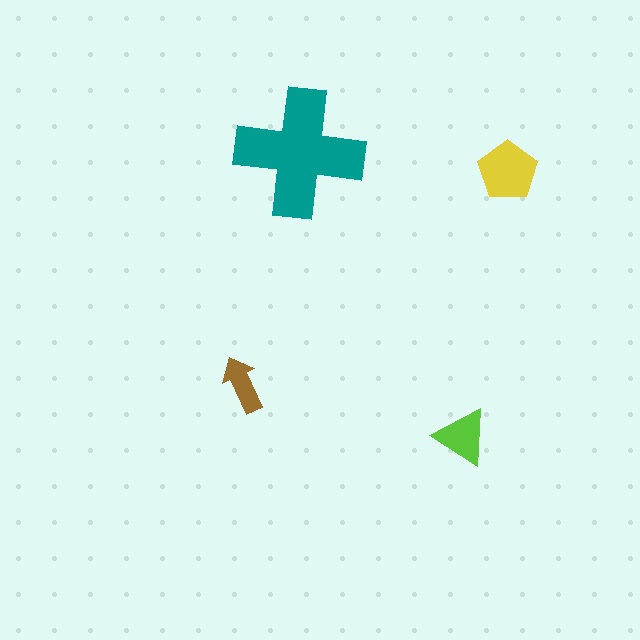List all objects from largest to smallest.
The teal cross, the yellow pentagon, the lime triangle, the brown arrow.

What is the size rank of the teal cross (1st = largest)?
1st.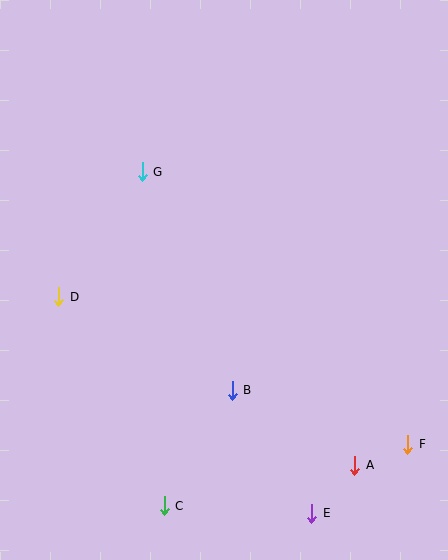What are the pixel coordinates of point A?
Point A is at (355, 465).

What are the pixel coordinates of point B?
Point B is at (232, 390).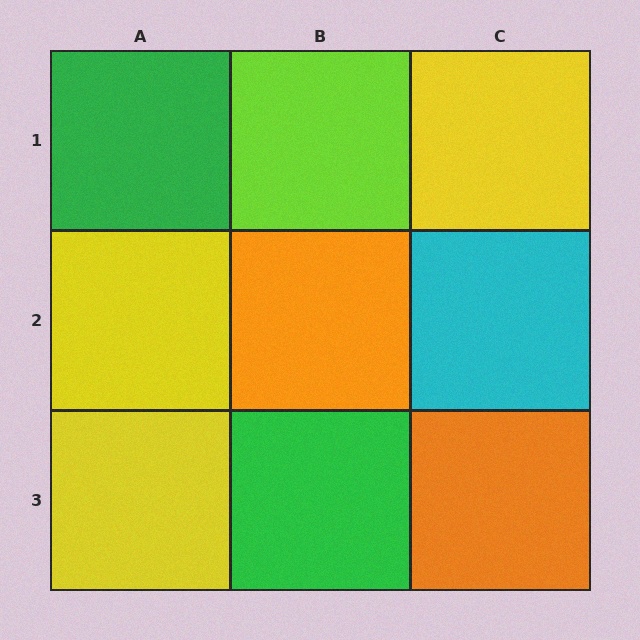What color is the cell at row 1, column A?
Green.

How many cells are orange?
2 cells are orange.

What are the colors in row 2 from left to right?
Yellow, orange, cyan.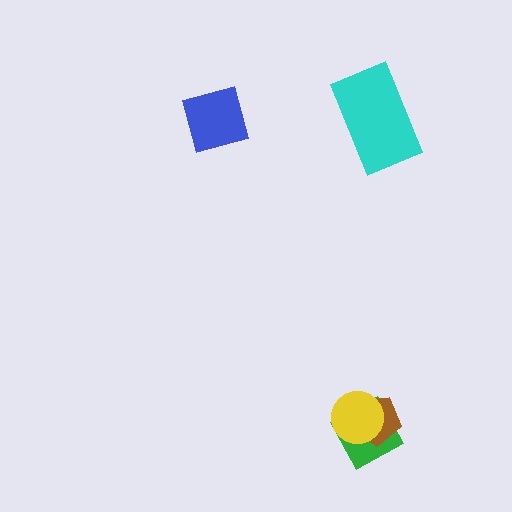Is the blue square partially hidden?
No, no other shape covers it.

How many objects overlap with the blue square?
0 objects overlap with the blue square.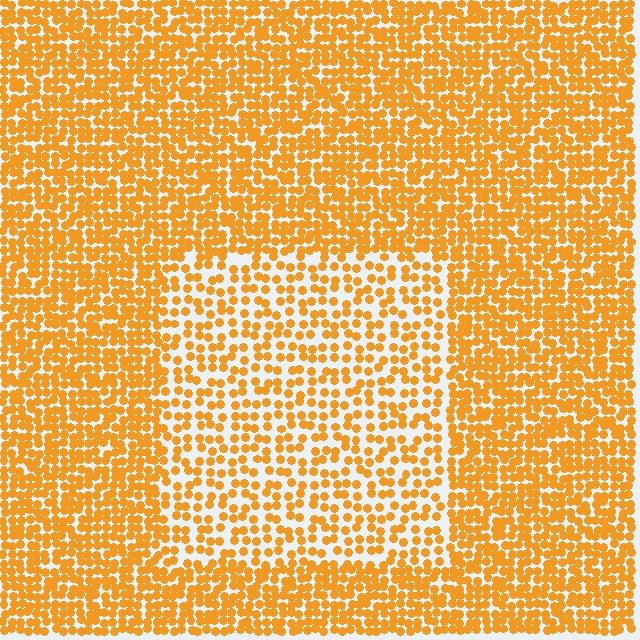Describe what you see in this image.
The image contains small orange elements arranged at two different densities. A rectangle-shaped region is visible where the elements are less densely packed than the surrounding area.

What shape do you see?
I see a rectangle.